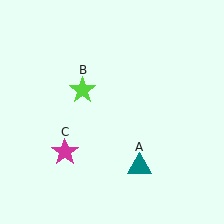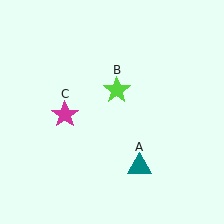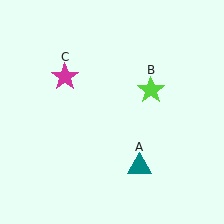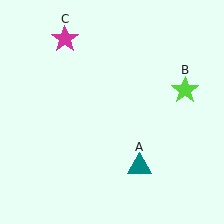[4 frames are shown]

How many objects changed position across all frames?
2 objects changed position: lime star (object B), magenta star (object C).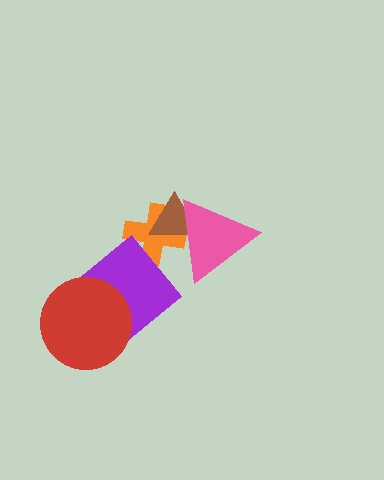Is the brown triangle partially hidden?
Yes, it is partially covered by another shape.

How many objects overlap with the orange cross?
2 objects overlap with the orange cross.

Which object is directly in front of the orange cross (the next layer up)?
The brown triangle is directly in front of the orange cross.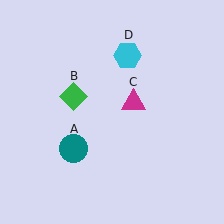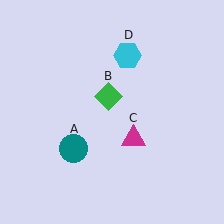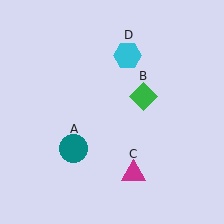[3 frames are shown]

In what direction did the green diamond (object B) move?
The green diamond (object B) moved right.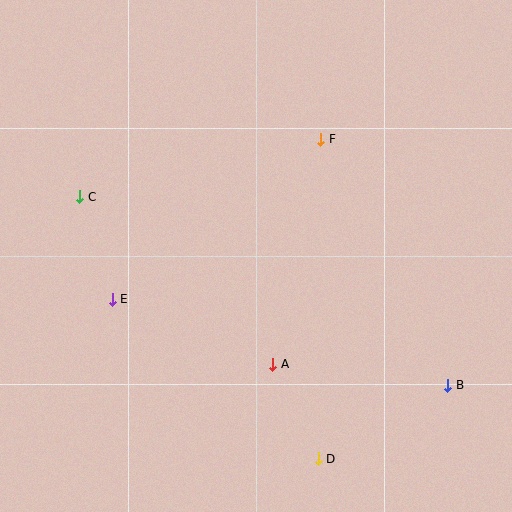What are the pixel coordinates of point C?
Point C is at (80, 197).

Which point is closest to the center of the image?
Point A at (273, 364) is closest to the center.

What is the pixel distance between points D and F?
The distance between D and F is 320 pixels.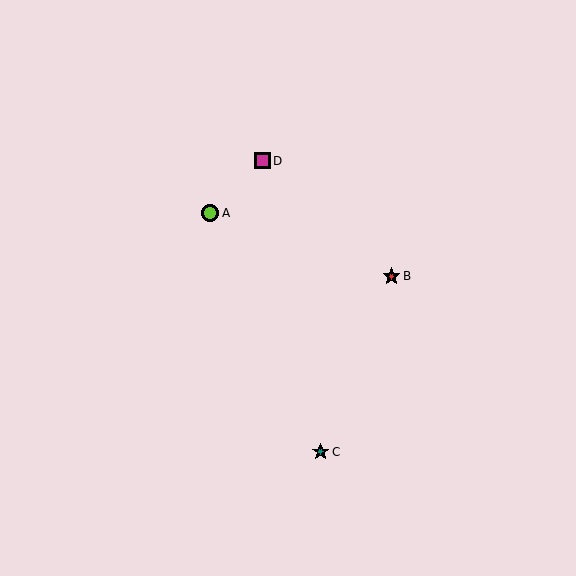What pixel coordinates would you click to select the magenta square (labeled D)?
Click at (262, 161) to select the magenta square D.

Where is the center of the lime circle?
The center of the lime circle is at (210, 213).